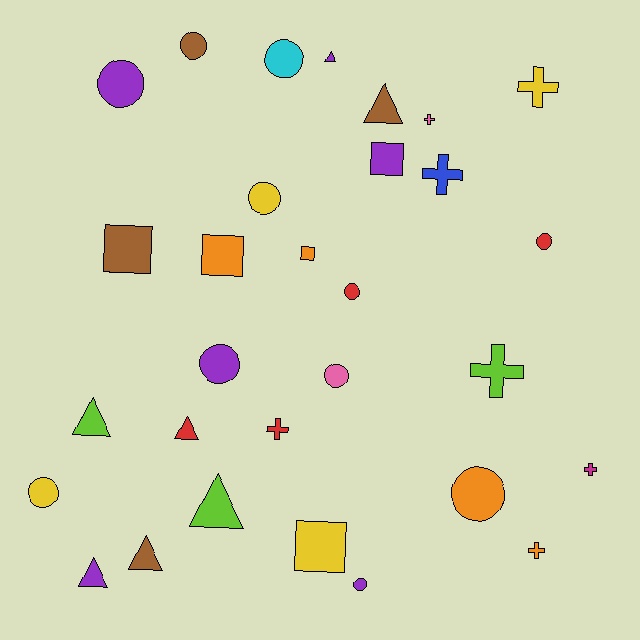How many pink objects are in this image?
There are 2 pink objects.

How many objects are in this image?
There are 30 objects.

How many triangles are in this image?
There are 7 triangles.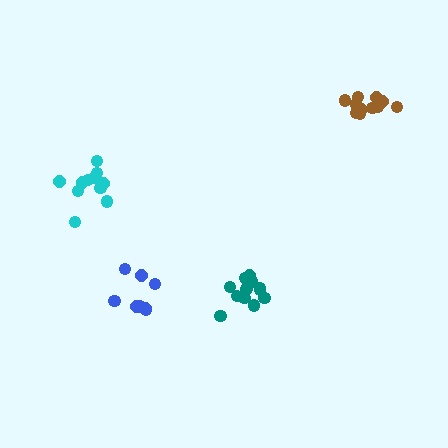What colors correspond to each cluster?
The clusters are colored: blue, teal, cyan, brown.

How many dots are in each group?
Group 1: 9 dots, Group 2: 13 dots, Group 3: 12 dots, Group 4: 11 dots (45 total).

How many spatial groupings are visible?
There are 4 spatial groupings.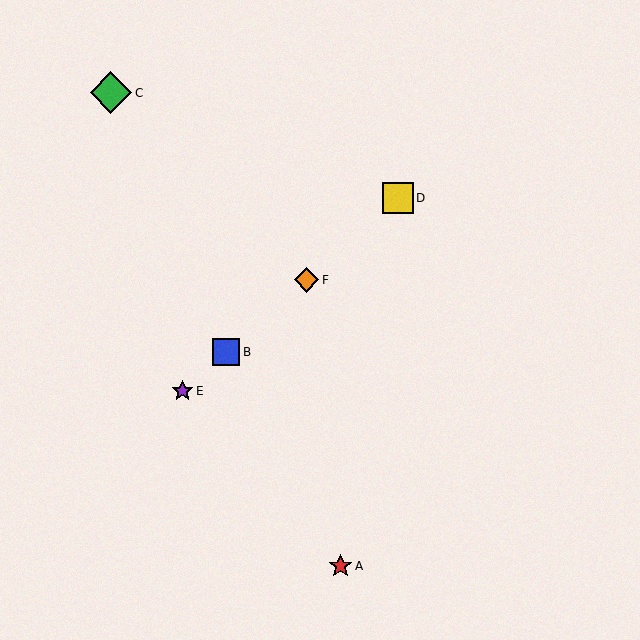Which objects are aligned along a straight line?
Objects B, D, E, F are aligned along a straight line.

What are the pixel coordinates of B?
Object B is at (226, 352).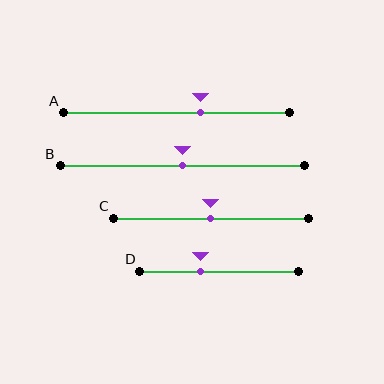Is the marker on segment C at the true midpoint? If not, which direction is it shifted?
Yes, the marker on segment C is at the true midpoint.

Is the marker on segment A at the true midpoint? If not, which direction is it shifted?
No, the marker on segment A is shifted to the right by about 11% of the segment length.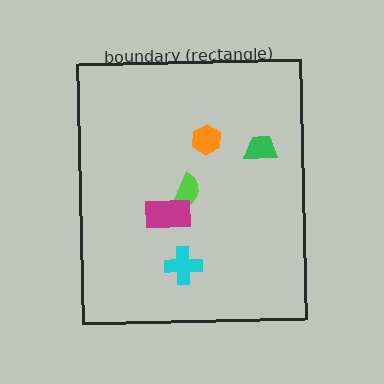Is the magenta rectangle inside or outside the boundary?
Inside.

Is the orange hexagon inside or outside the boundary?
Inside.